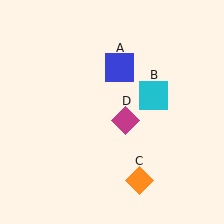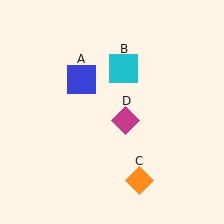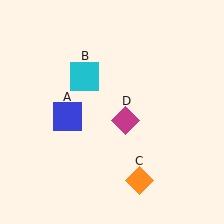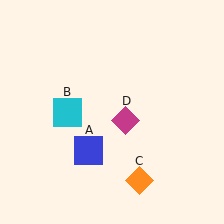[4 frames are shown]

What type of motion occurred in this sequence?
The blue square (object A), cyan square (object B) rotated counterclockwise around the center of the scene.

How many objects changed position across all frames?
2 objects changed position: blue square (object A), cyan square (object B).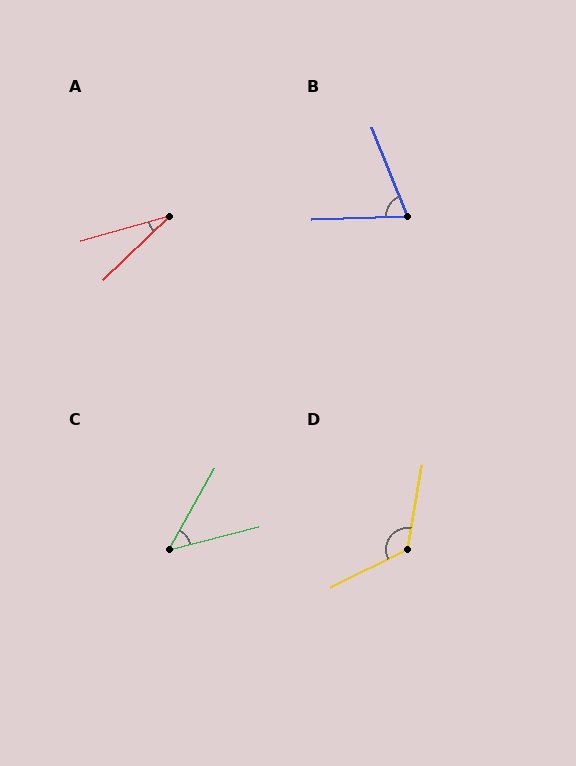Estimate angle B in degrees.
Approximately 70 degrees.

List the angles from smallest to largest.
A (28°), C (46°), B (70°), D (126°).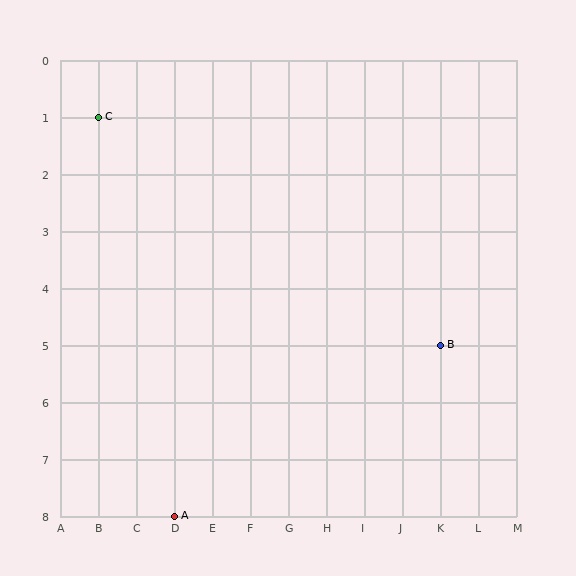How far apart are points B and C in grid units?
Points B and C are 9 columns and 4 rows apart (about 9.8 grid units diagonally).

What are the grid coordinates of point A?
Point A is at grid coordinates (D, 8).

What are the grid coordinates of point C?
Point C is at grid coordinates (B, 1).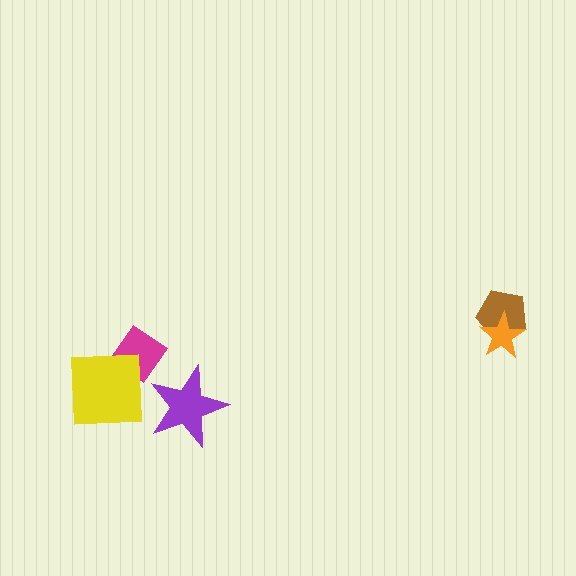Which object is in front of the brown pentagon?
The orange star is in front of the brown pentagon.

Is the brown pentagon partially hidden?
Yes, it is partially covered by another shape.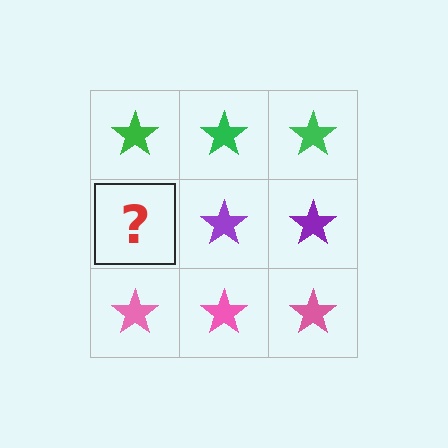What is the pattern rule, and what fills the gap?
The rule is that each row has a consistent color. The gap should be filled with a purple star.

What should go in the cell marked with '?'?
The missing cell should contain a purple star.